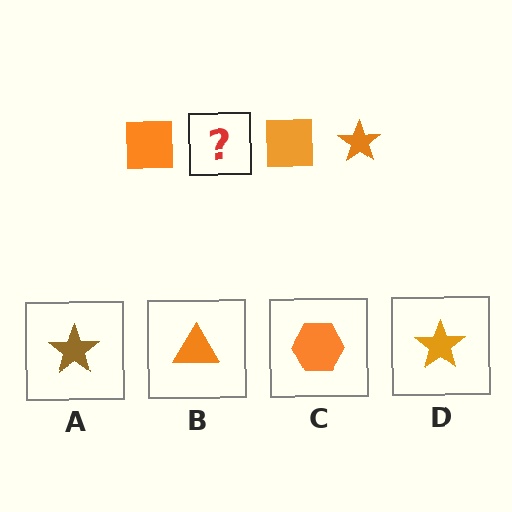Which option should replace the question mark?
Option D.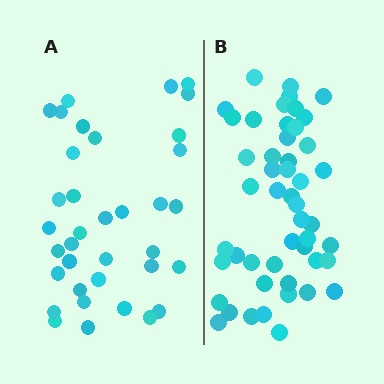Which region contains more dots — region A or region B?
Region B (the right region) has more dots.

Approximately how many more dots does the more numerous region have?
Region B has approximately 15 more dots than region A.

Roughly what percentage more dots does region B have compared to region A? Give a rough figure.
About 35% more.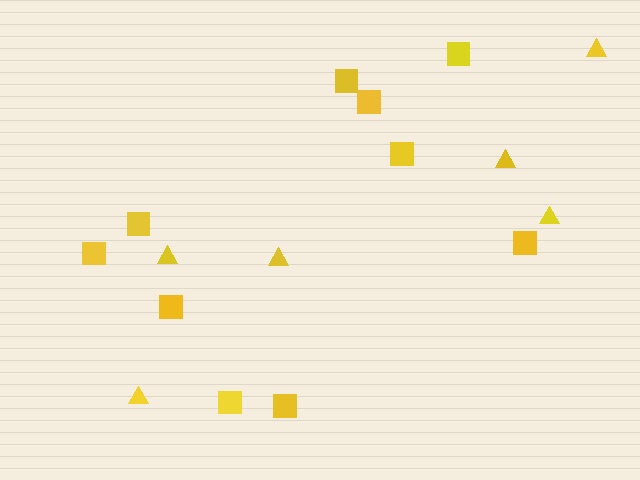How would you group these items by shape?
There are 2 groups: one group of triangles (6) and one group of squares (10).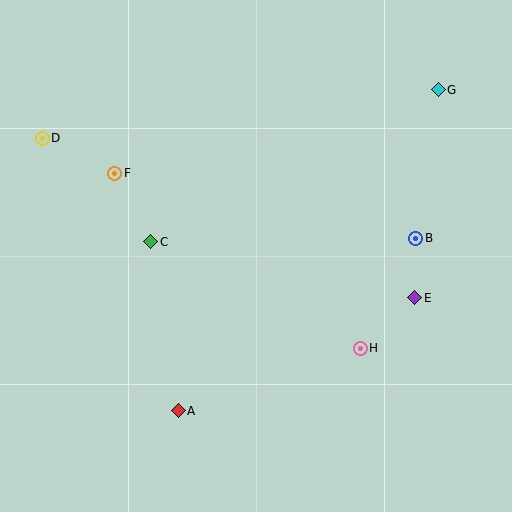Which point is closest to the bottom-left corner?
Point A is closest to the bottom-left corner.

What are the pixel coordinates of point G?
Point G is at (438, 90).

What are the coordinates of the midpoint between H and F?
The midpoint between H and F is at (238, 261).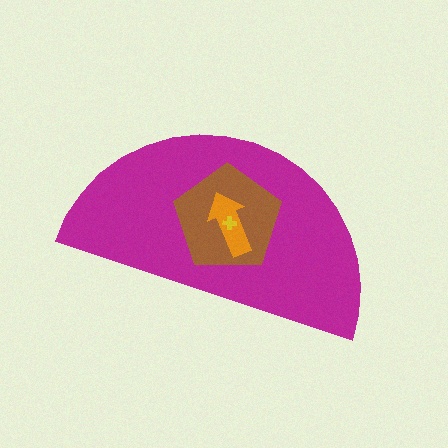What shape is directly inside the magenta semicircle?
The brown pentagon.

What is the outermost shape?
The magenta semicircle.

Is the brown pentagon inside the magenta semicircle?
Yes.